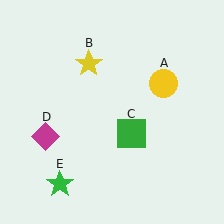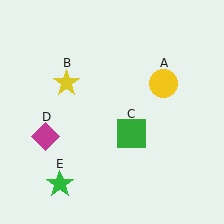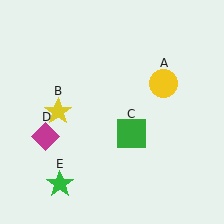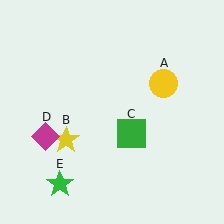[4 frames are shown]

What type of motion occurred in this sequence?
The yellow star (object B) rotated counterclockwise around the center of the scene.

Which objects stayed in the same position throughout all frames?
Yellow circle (object A) and green square (object C) and magenta diamond (object D) and green star (object E) remained stationary.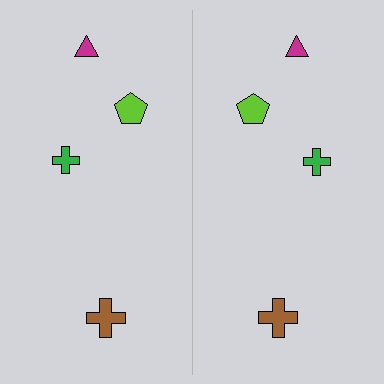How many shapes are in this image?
There are 8 shapes in this image.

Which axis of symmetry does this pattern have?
The pattern has a vertical axis of symmetry running through the center of the image.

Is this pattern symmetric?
Yes, this pattern has bilateral (reflection) symmetry.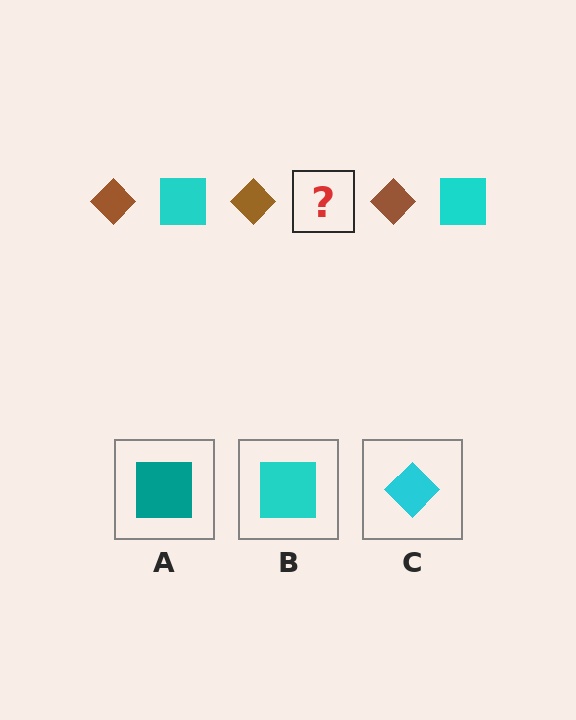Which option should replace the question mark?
Option B.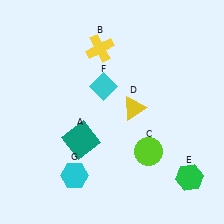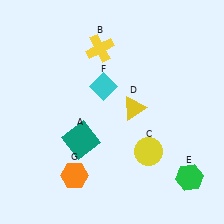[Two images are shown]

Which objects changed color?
C changed from lime to yellow. G changed from cyan to orange.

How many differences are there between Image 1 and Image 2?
There are 2 differences between the two images.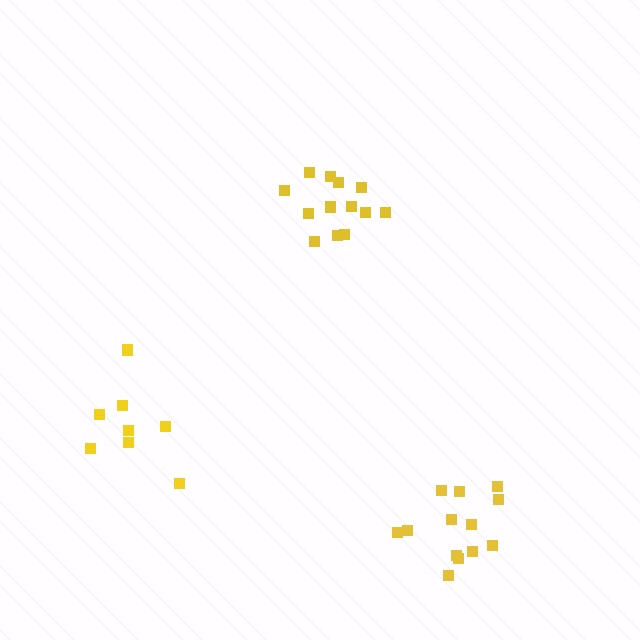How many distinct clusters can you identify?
There are 3 distinct clusters.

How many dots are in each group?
Group 1: 13 dots, Group 2: 8 dots, Group 3: 13 dots (34 total).